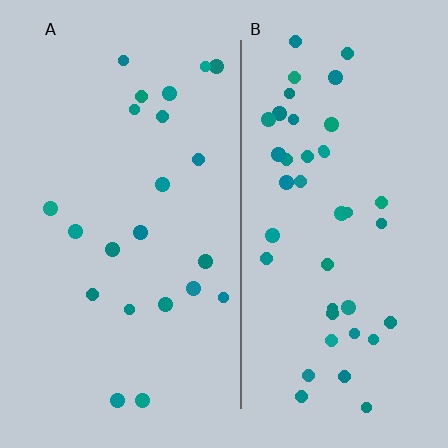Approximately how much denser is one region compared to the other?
Approximately 1.9× — region B over region A.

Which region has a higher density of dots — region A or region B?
B (the right).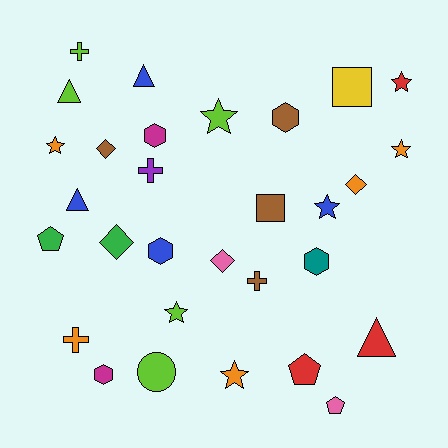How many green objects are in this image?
There are 2 green objects.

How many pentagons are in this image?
There are 3 pentagons.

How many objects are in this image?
There are 30 objects.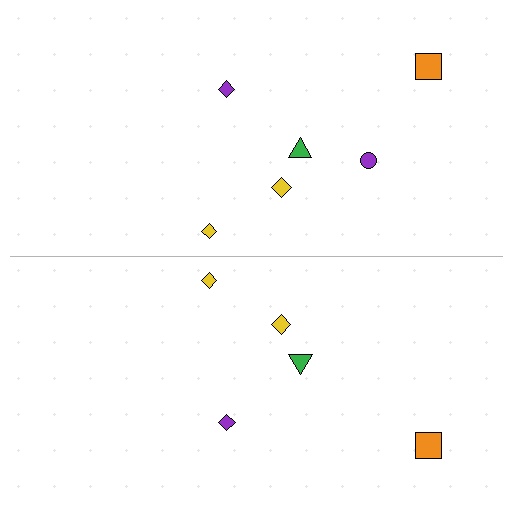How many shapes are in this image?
There are 11 shapes in this image.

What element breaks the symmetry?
A purple circle is missing from the bottom side.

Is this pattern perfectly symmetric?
No, the pattern is not perfectly symmetric. A purple circle is missing from the bottom side.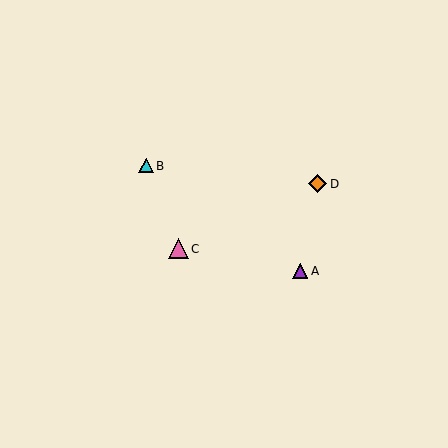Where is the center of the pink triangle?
The center of the pink triangle is at (178, 249).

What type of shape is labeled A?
Shape A is a purple triangle.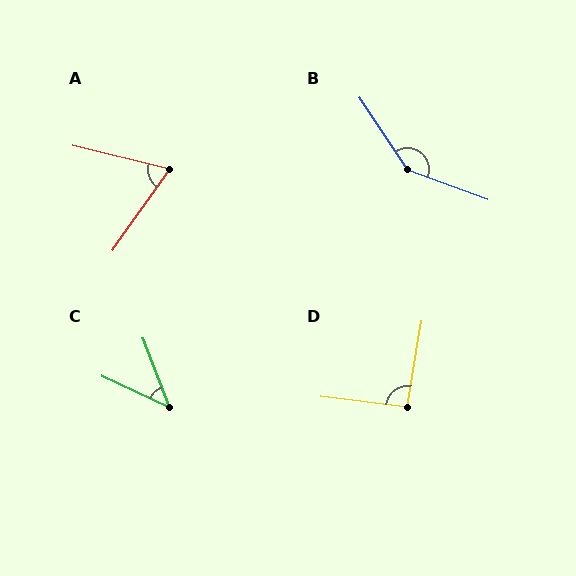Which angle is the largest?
B, at approximately 144 degrees.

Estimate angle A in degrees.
Approximately 68 degrees.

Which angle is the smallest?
C, at approximately 44 degrees.